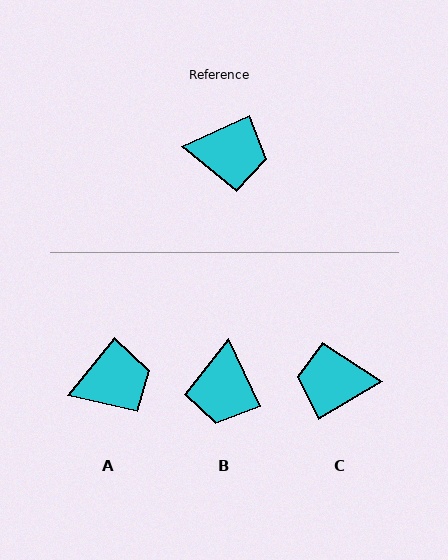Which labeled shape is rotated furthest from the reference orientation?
C, about 174 degrees away.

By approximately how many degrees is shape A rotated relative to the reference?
Approximately 26 degrees counter-clockwise.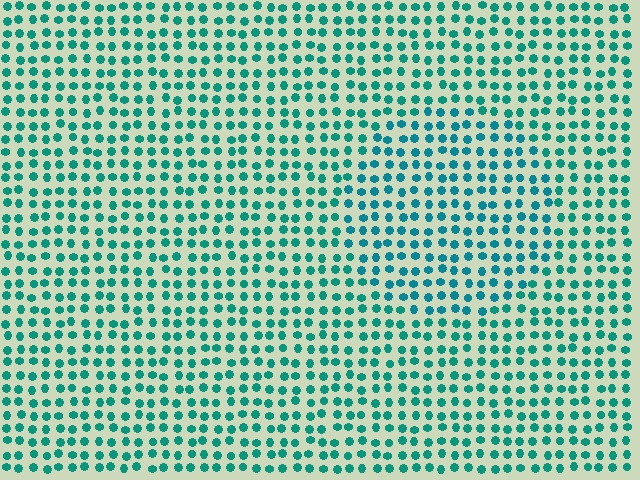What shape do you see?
I see a circle.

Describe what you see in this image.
The image is filled with small teal elements in a uniform arrangement. A circle-shaped region is visible where the elements are tinted to a slightly different hue, forming a subtle color boundary.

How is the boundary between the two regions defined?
The boundary is defined purely by a slight shift in hue (about 17 degrees). Spacing, size, and orientation are identical on both sides.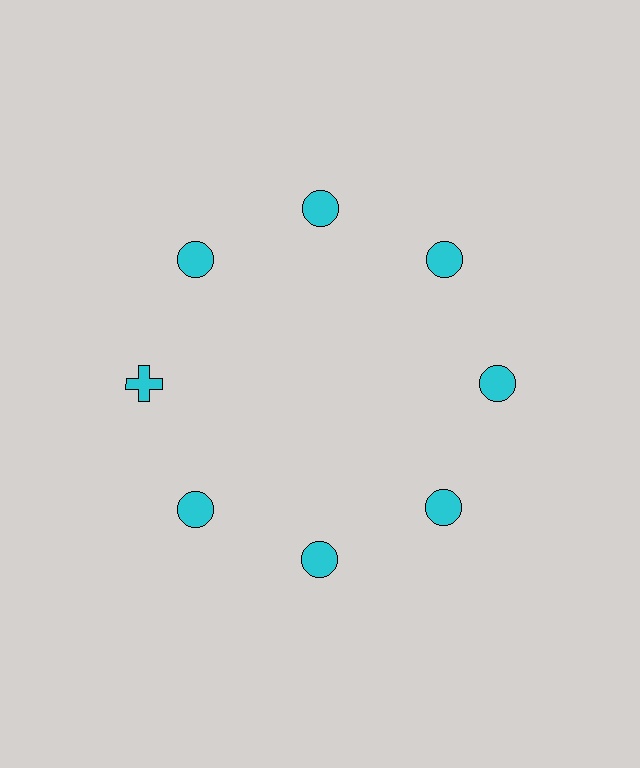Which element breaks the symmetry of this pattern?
The cyan cross at roughly the 9 o'clock position breaks the symmetry. All other shapes are cyan circles.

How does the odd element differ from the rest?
It has a different shape: cross instead of circle.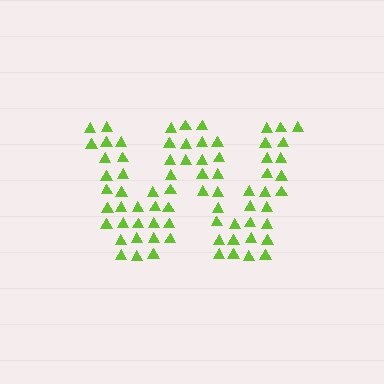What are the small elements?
The small elements are triangles.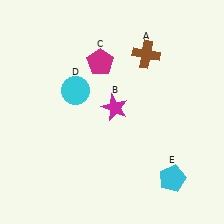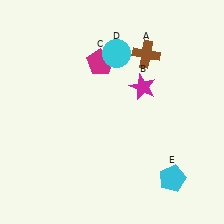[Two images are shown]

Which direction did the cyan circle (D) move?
The cyan circle (D) moved right.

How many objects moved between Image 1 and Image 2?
2 objects moved between the two images.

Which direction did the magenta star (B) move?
The magenta star (B) moved right.